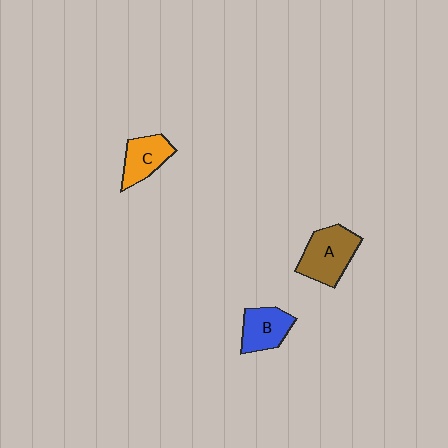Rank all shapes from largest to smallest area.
From largest to smallest: A (brown), B (blue), C (orange).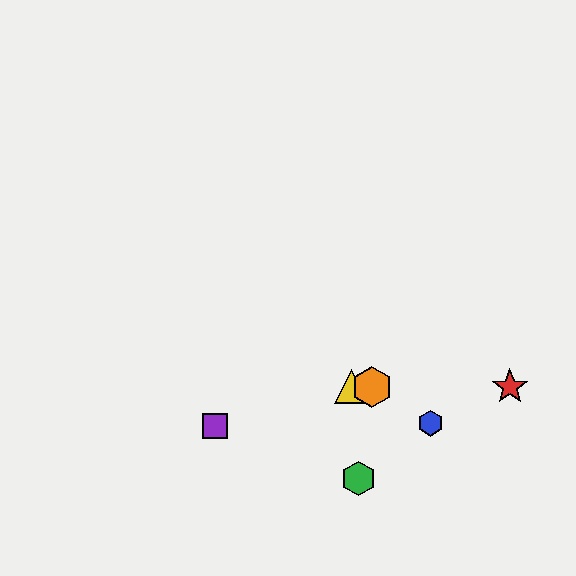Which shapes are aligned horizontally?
The red star, the yellow triangle, the orange hexagon are aligned horizontally.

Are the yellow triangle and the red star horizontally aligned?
Yes, both are at y≈387.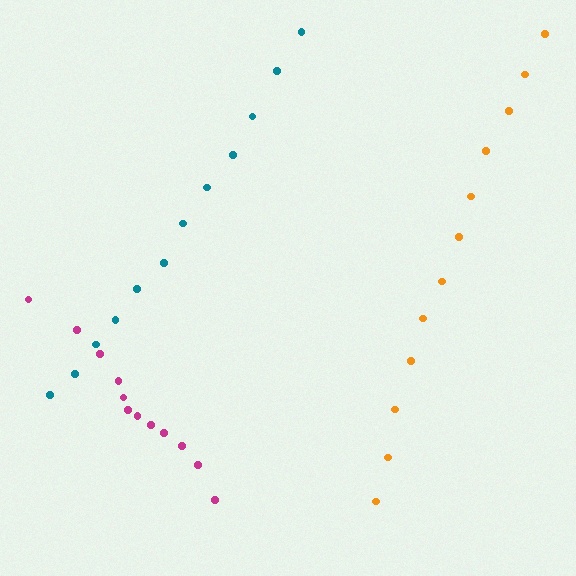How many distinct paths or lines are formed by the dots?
There are 3 distinct paths.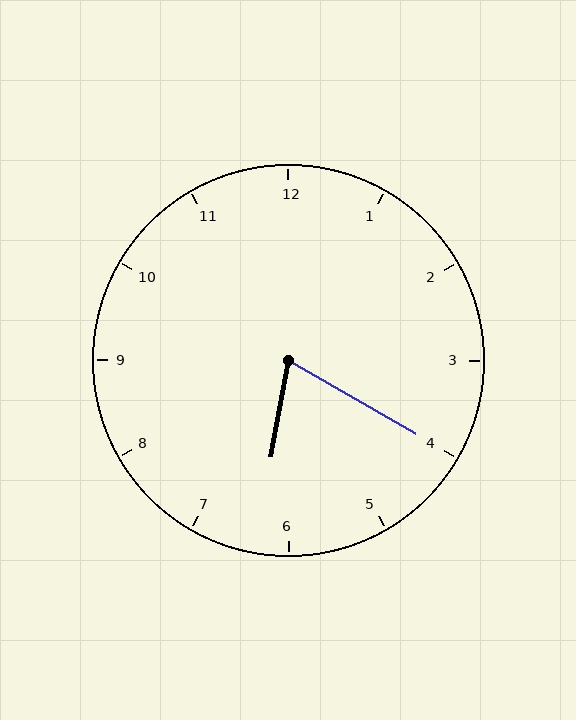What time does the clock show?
6:20.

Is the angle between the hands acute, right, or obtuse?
It is acute.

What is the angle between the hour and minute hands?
Approximately 70 degrees.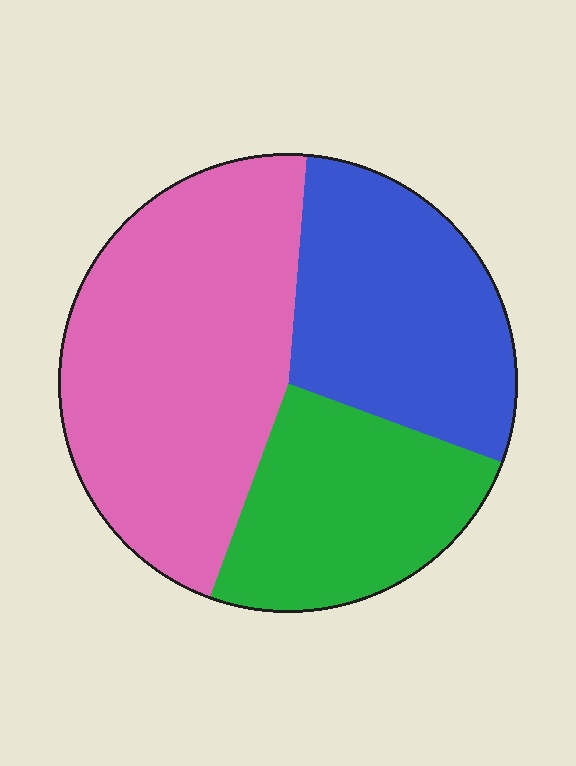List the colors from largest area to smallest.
From largest to smallest: pink, blue, green.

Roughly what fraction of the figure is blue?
Blue covers about 30% of the figure.